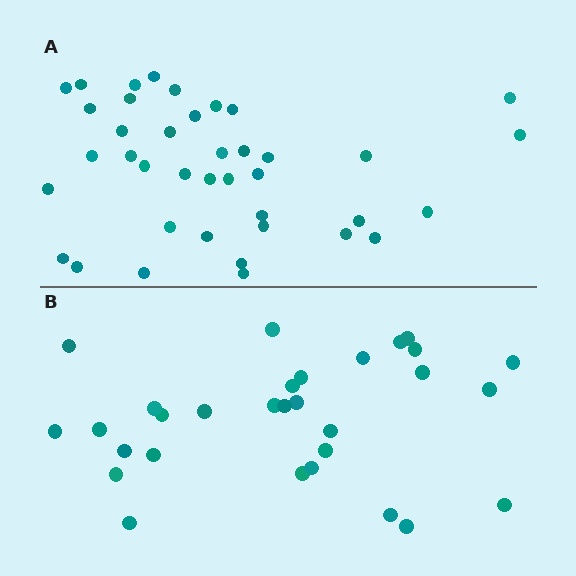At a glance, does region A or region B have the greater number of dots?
Region A (the top region) has more dots.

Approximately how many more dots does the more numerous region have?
Region A has roughly 8 or so more dots than region B.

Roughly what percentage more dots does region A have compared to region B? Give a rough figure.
About 30% more.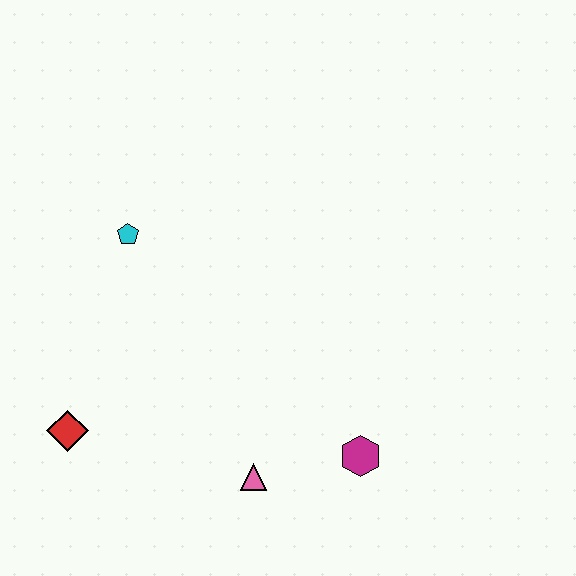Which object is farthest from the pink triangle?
The cyan pentagon is farthest from the pink triangle.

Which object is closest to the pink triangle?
The magenta hexagon is closest to the pink triangle.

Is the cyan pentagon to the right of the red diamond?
Yes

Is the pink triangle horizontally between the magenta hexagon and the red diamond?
Yes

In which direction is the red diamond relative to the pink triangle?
The red diamond is to the left of the pink triangle.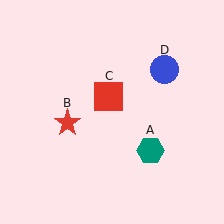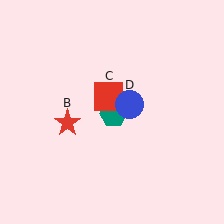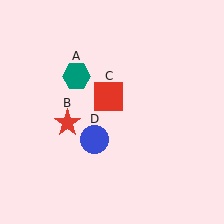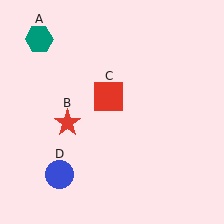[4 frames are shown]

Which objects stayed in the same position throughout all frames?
Red star (object B) and red square (object C) remained stationary.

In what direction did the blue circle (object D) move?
The blue circle (object D) moved down and to the left.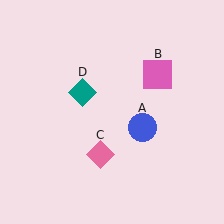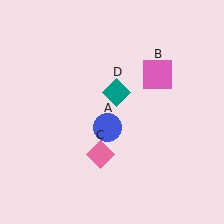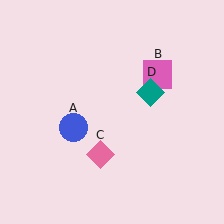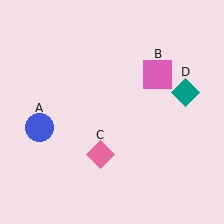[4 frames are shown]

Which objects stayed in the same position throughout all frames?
Pink square (object B) and pink diamond (object C) remained stationary.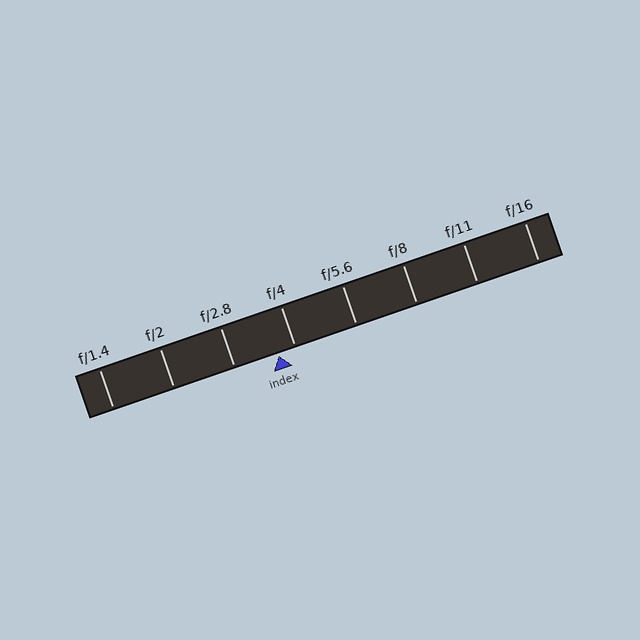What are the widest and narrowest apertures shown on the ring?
The widest aperture shown is f/1.4 and the narrowest is f/16.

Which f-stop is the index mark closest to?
The index mark is closest to f/4.